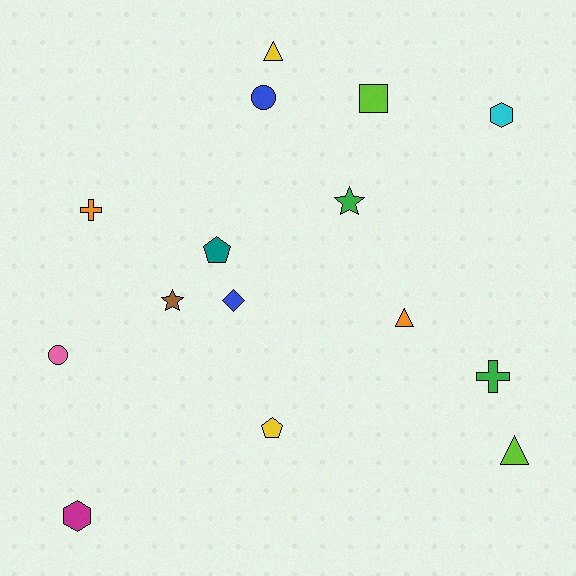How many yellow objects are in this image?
There are 2 yellow objects.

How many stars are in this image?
There are 2 stars.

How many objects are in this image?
There are 15 objects.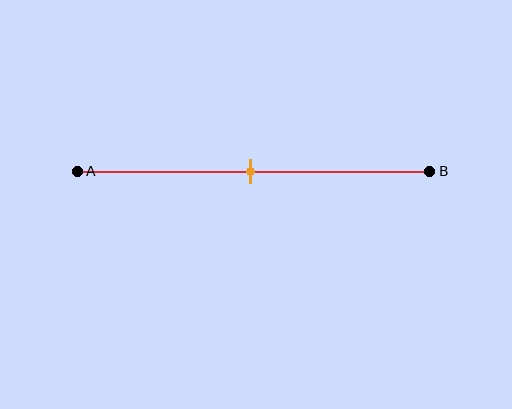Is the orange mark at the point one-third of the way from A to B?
No, the mark is at about 50% from A, not at the 33% one-third point.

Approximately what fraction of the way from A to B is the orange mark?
The orange mark is approximately 50% of the way from A to B.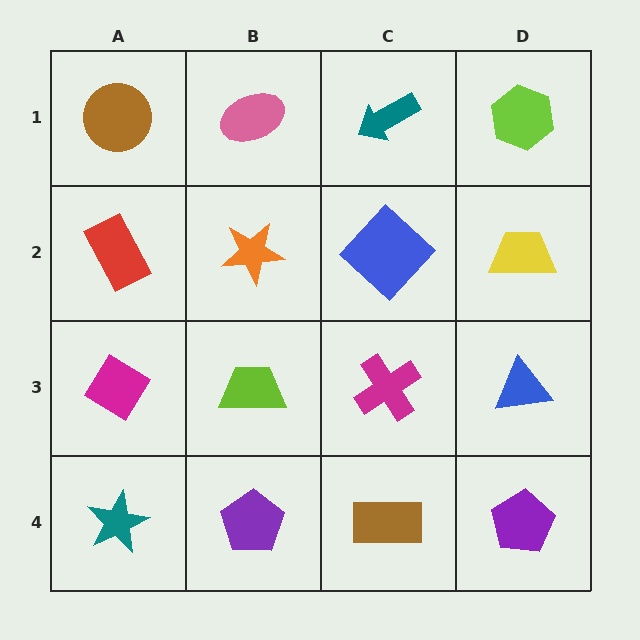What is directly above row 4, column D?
A blue triangle.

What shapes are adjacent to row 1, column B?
An orange star (row 2, column B), a brown circle (row 1, column A), a teal arrow (row 1, column C).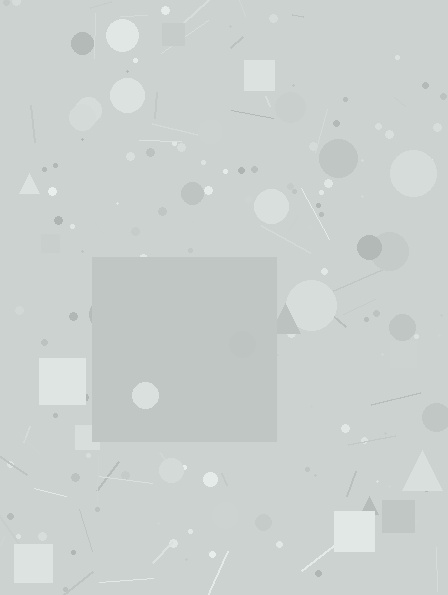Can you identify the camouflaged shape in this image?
The camouflaged shape is a square.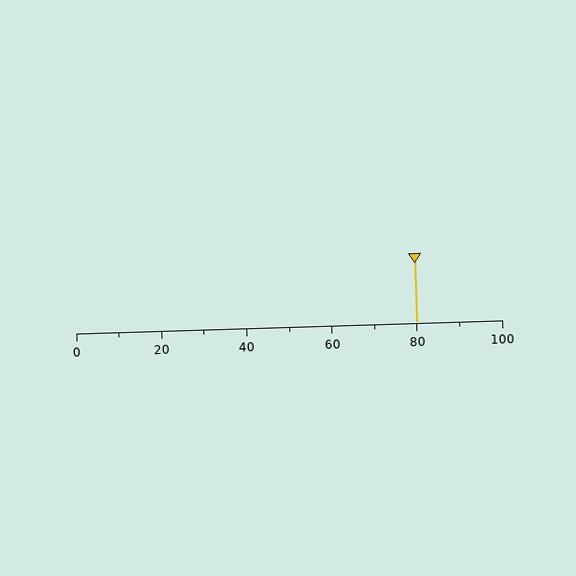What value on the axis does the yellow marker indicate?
The marker indicates approximately 80.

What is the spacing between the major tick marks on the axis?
The major ticks are spaced 20 apart.